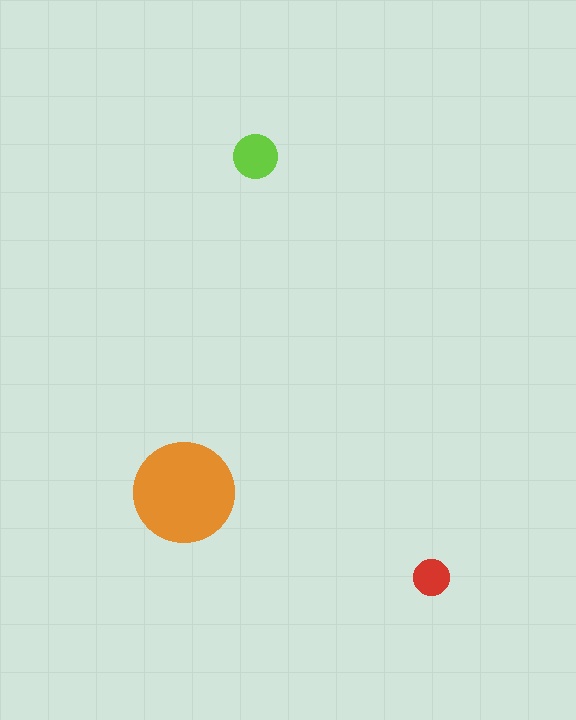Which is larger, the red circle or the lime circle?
The lime one.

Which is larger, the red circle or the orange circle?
The orange one.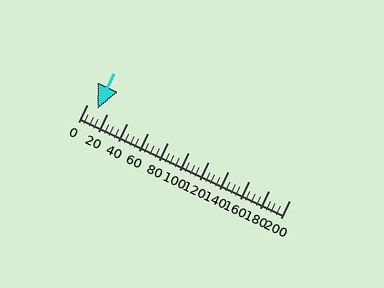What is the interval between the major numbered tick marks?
The major tick marks are spaced 20 units apart.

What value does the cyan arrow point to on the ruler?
The cyan arrow points to approximately 10.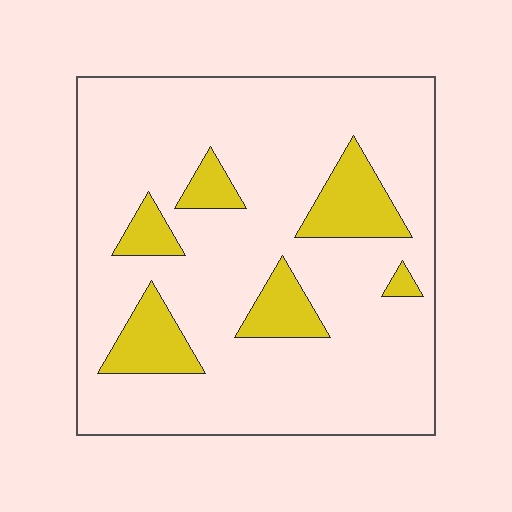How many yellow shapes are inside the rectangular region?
6.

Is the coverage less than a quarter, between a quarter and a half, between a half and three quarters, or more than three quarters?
Less than a quarter.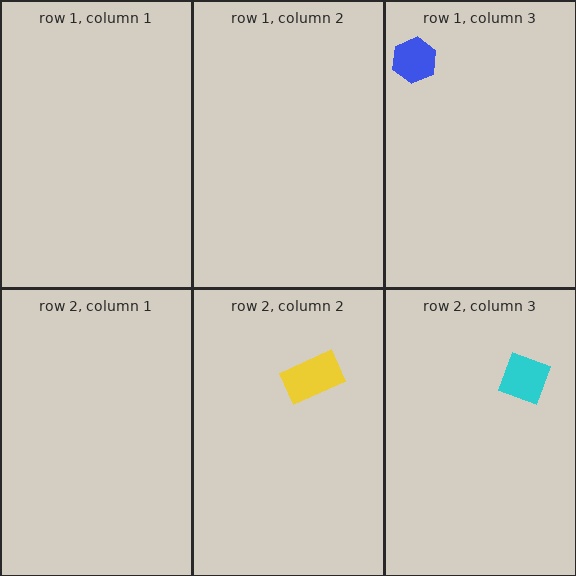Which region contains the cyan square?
The row 2, column 3 region.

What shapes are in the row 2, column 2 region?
The yellow rectangle.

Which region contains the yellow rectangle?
The row 2, column 2 region.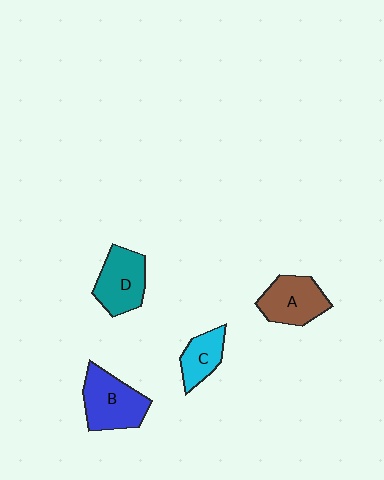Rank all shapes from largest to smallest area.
From largest to smallest: B (blue), D (teal), A (brown), C (cyan).